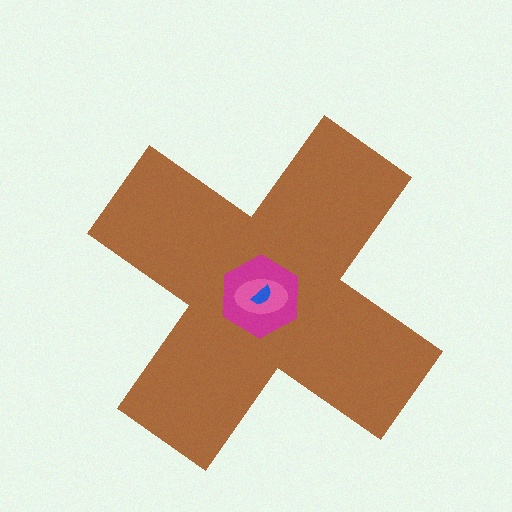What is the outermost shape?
The brown cross.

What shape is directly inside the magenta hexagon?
The pink ellipse.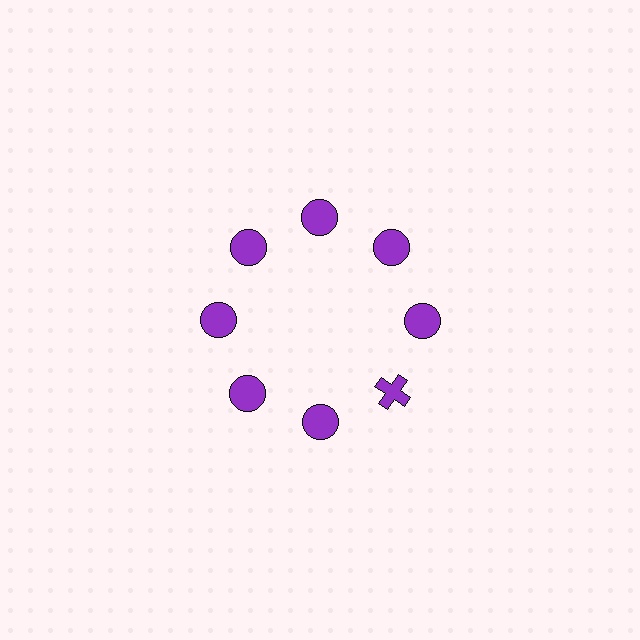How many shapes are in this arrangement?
There are 8 shapes arranged in a ring pattern.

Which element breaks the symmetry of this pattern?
The purple cross at roughly the 4 o'clock position breaks the symmetry. All other shapes are purple circles.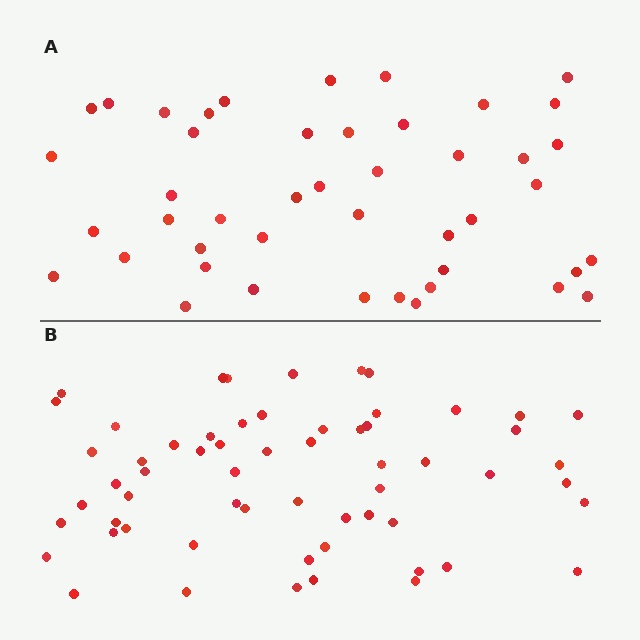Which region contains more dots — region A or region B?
Region B (the bottom region) has more dots.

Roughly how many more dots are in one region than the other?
Region B has approximately 15 more dots than region A.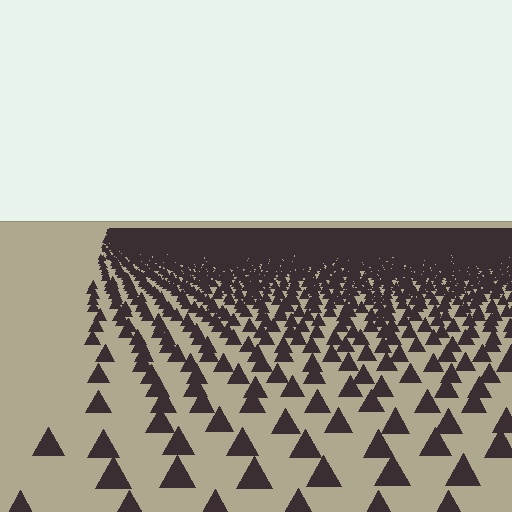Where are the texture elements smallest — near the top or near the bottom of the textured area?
Near the top.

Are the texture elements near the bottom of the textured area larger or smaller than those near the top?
Larger. Near the bottom, elements are closer to the viewer and appear at a bigger on-screen size.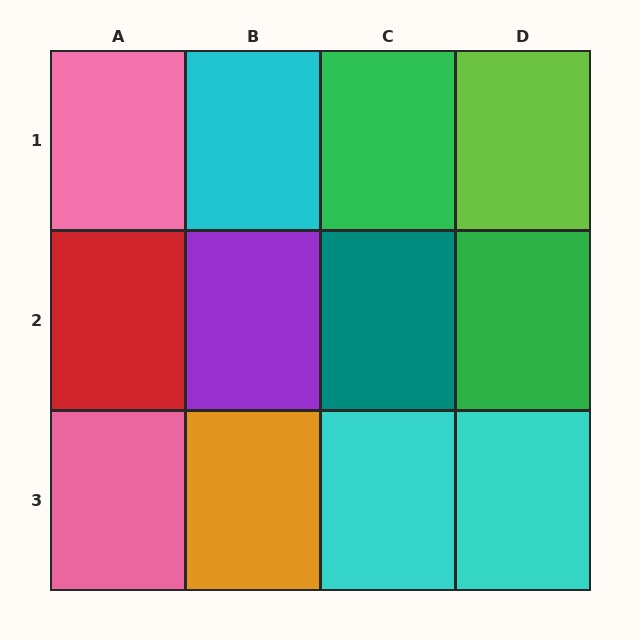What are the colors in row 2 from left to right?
Red, purple, teal, green.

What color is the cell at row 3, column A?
Pink.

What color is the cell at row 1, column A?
Pink.